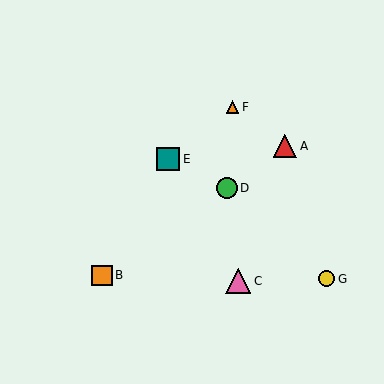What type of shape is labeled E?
Shape E is a teal square.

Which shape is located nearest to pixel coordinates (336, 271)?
The yellow circle (labeled G) at (327, 279) is nearest to that location.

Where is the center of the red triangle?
The center of the red triangle is at (285, 146).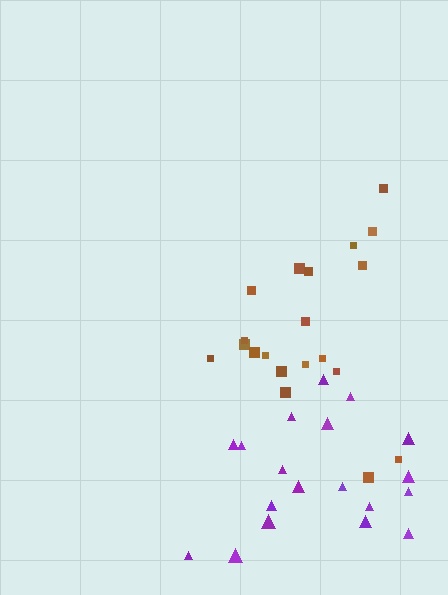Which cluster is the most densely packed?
Purple.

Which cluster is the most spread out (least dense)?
Brown.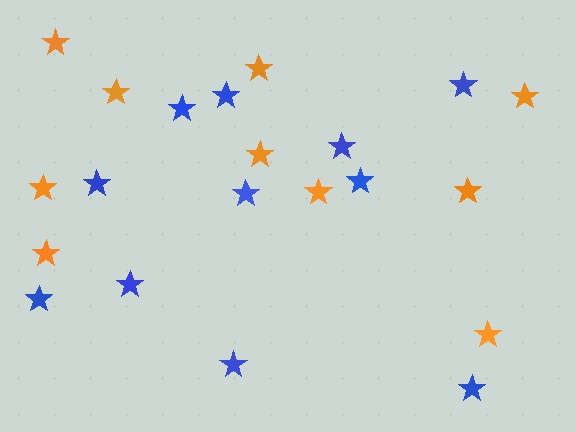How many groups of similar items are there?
There are 2 groups: one group of orange stars (10) and one group of blue stars (11).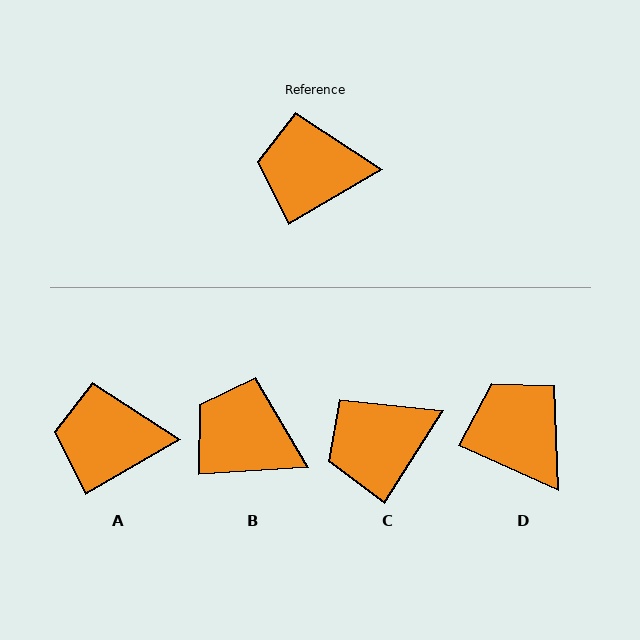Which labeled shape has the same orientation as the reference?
A.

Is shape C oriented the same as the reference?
No, it is off by about 27 degrees.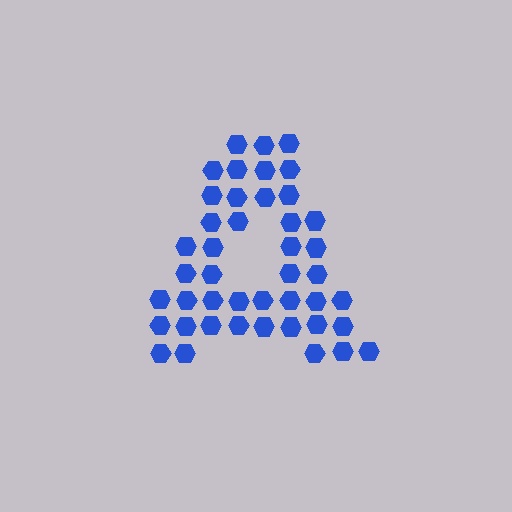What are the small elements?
The small elements are hexagons.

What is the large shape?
The large shape is the letter A.